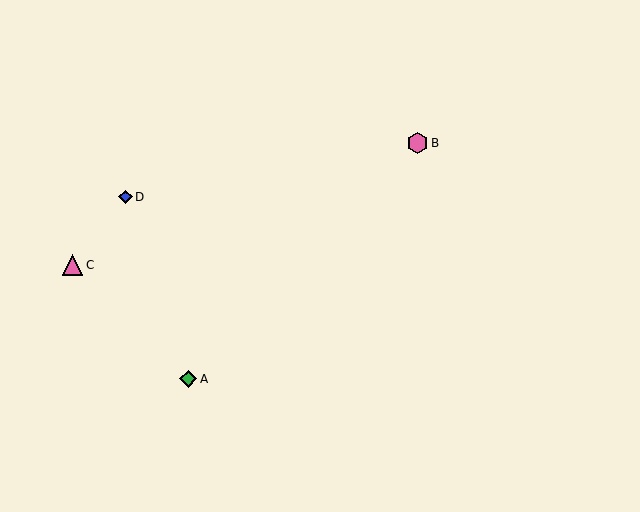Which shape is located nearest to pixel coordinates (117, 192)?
The blue diamond (labeled D) at (126, 197) is nearest to that location.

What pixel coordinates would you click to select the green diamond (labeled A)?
Click at (188, 379) to select the green diamond A.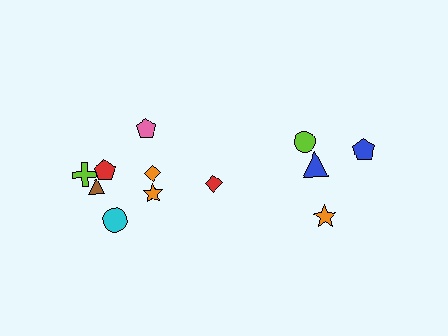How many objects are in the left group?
There are 8 objects.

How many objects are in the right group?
There are 4 objects.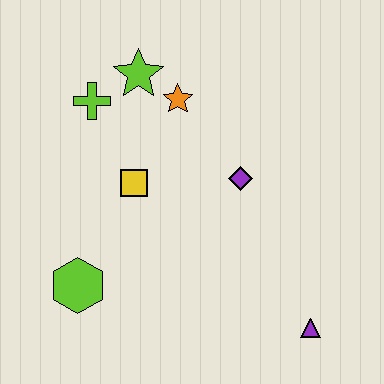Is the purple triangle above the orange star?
No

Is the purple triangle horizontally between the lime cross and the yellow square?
No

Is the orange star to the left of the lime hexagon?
No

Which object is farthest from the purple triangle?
The lime cross is farthest from the purple triangle.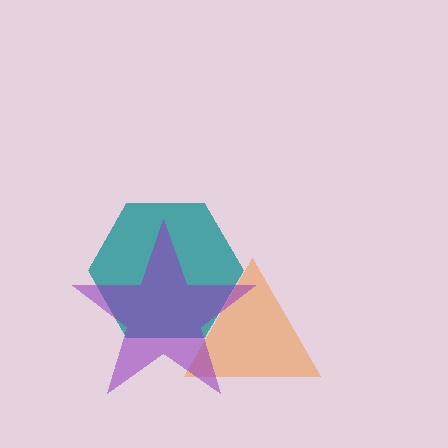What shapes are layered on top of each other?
The layered shapes are: a teal hexagon, an orange triangle, a purple star.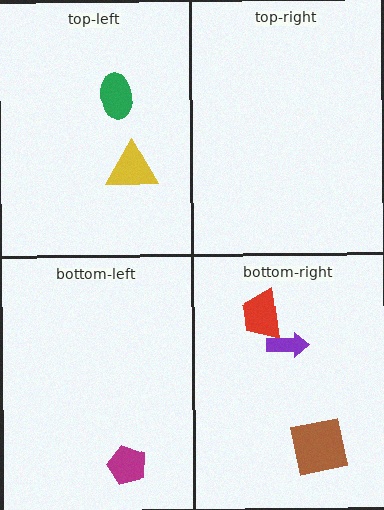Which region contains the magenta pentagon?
The bottom-left region.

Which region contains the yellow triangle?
The top-left region.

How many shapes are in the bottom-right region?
3.